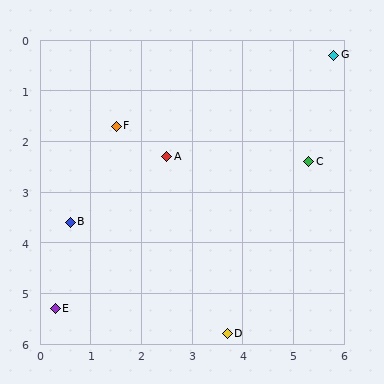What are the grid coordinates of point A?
Point A is at approximately (2.5, 2.3).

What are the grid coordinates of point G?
Point G is at approximately (5.8, 0.3).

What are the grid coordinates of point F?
Point F is at approximately (1.5, 1.7).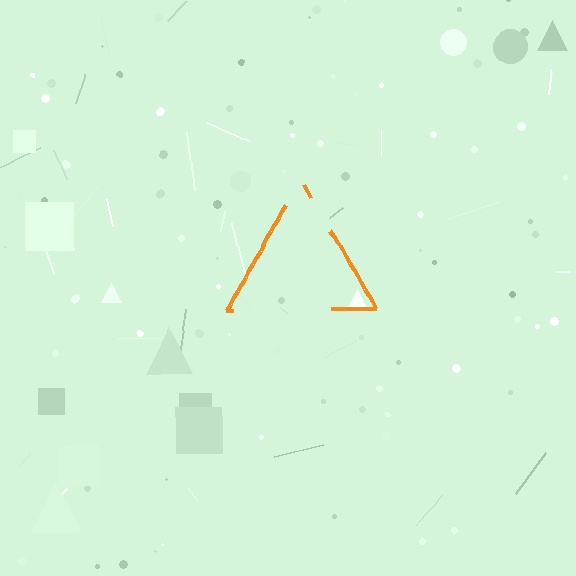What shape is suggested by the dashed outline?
The dashed outline suggests a triangle.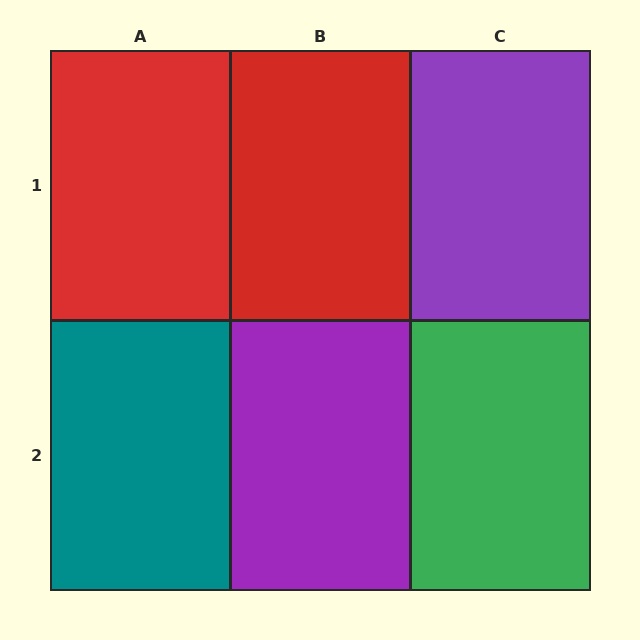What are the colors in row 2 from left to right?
Teal, purple, green.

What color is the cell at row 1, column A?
Red.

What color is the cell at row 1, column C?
Purple.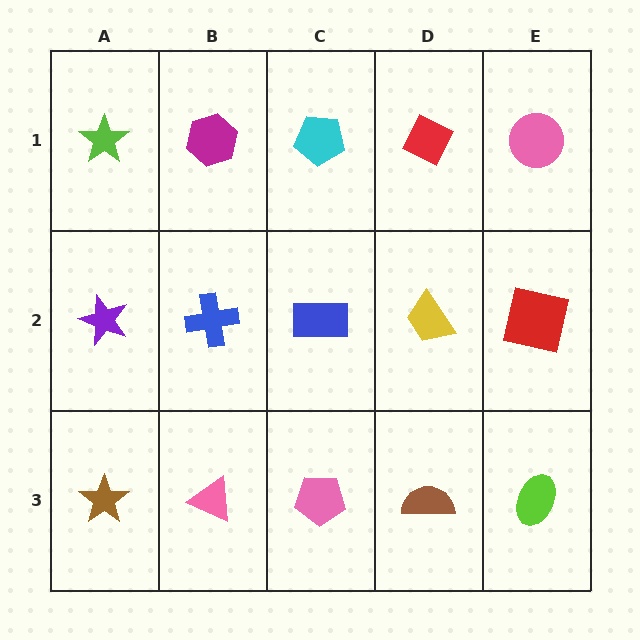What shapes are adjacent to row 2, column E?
A pink circle (row 1, column E), a lime ellipse (row 3, column E), a yellow trapezoid (row 2, column D).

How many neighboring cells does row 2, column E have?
3.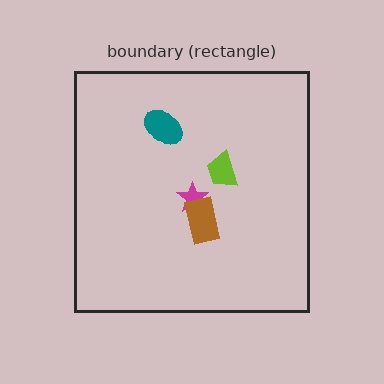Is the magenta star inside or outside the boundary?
Inside.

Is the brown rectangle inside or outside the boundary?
Inside.